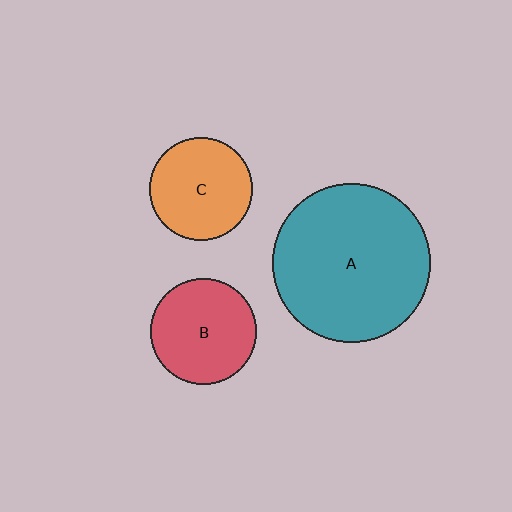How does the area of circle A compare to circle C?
Approximately 2.4 times.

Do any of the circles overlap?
No, none of the circles overlap.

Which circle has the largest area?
Circle A (teal).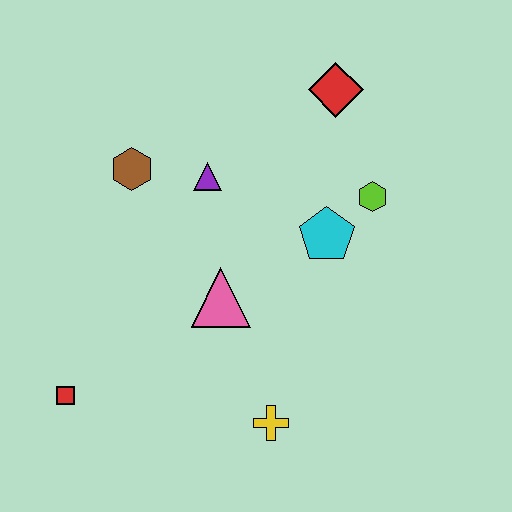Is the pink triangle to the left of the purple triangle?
No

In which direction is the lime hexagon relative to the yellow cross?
The lime hexagon is above the yellow cross.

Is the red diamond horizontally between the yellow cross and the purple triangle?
No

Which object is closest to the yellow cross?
The pink triangle is closest to the yellow cross.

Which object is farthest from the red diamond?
The red square is farthest from the red diamond.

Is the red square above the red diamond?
No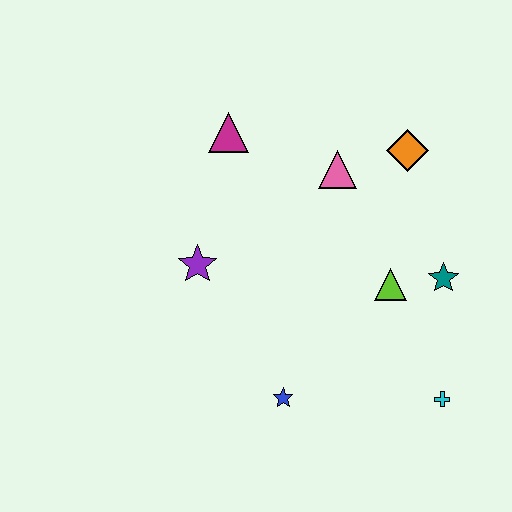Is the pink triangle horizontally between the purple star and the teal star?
Yes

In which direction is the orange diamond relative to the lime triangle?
The orange diamond is above the lime triangle.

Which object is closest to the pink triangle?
The orange diamond is closest to the pink triangle.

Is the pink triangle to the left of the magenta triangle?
No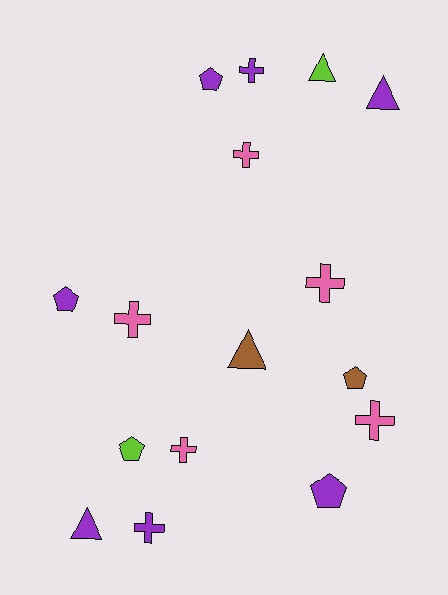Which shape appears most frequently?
Cross, with 7 objects.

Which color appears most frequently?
Purple, with 7 objects.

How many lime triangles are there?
There is 1 lime triangle.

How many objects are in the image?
There are 16 objects.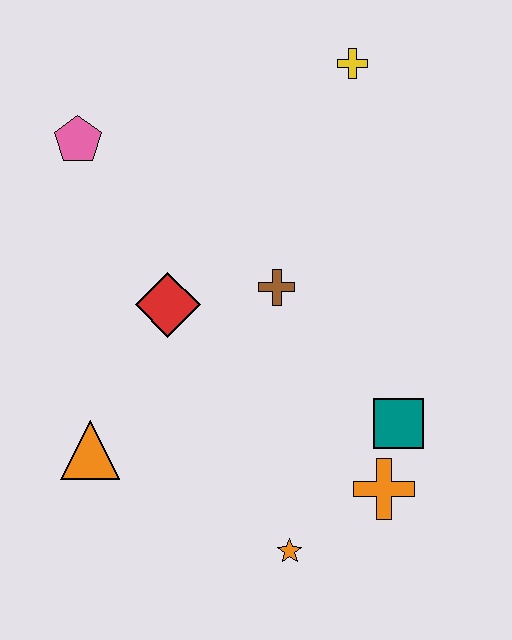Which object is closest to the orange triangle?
The red diamond is closest to the orange triangle.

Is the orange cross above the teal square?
No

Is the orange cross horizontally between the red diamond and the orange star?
No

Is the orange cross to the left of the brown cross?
No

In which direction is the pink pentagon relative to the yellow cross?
The pink pentagon is to the left of the yellow cross.